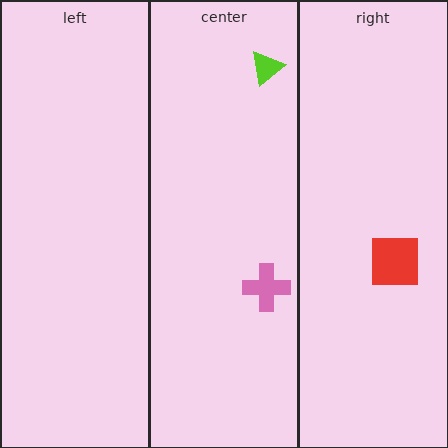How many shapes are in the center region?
2.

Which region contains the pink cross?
The center region.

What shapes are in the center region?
The lime triangle, the pink cross.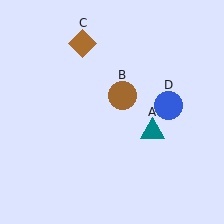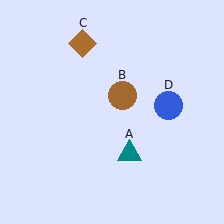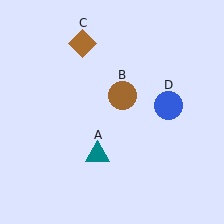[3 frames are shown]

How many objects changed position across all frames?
1 object changed position: teal triangle (object A).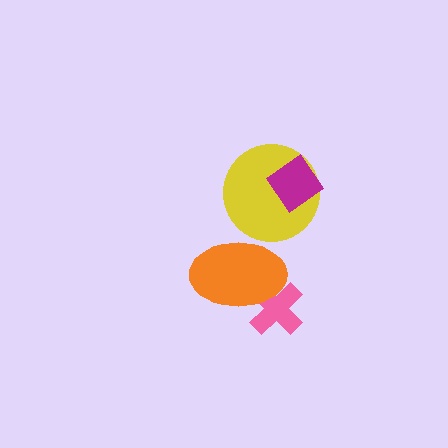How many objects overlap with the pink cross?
1 object overlaps with the pink cross.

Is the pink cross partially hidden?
Yes, it is partially covered by another shape.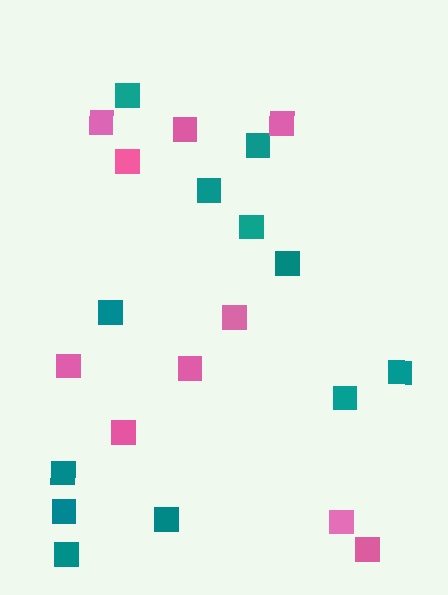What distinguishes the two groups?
There are 2 groups: one group of teal squares (12) and one group of pink squares (10).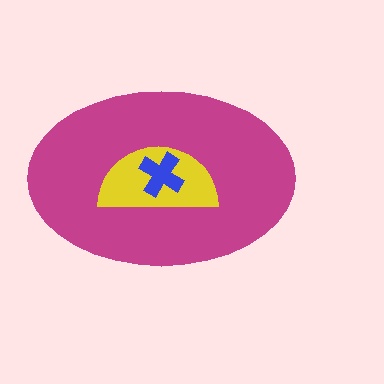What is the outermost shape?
The magenta ellipse.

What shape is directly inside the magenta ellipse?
The yellow semicircle.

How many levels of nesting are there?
3.